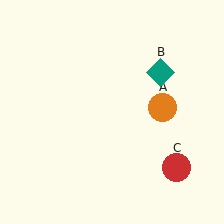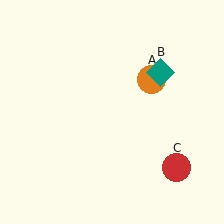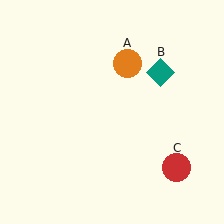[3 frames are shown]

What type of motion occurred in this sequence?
The orange circle (object A) rotated counterclockwise around the center of the scene.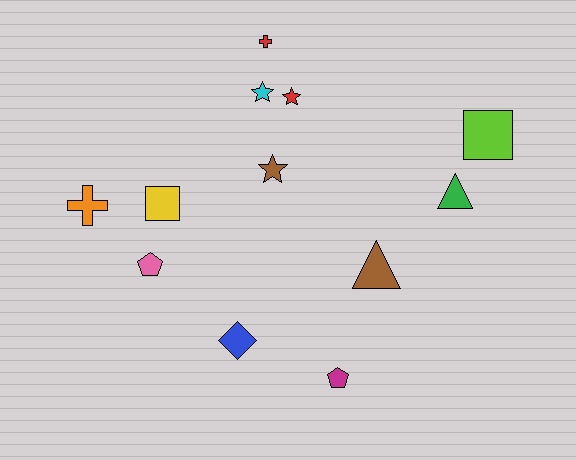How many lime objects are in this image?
There is 1 lime object.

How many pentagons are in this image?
There are 2 pentagons.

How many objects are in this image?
There are 12 objects.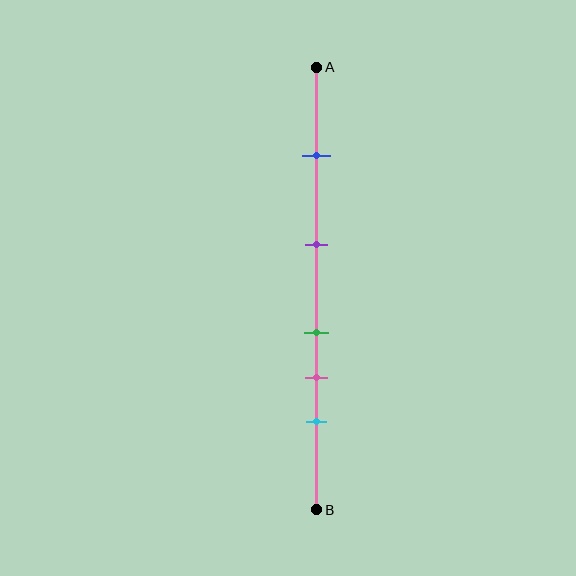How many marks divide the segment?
There are 5 marks dividing the segment.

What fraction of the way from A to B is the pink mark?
The pink mark is approximately 70% (0.7) of the way from A to B.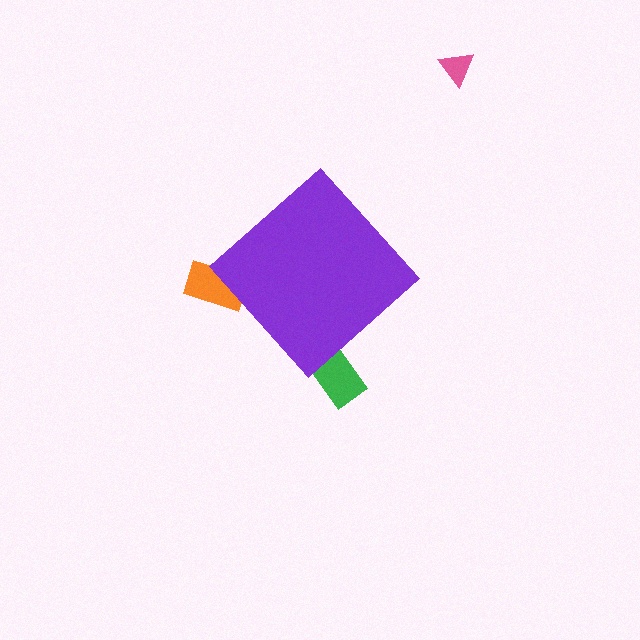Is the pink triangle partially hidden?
No, the pink triangle is fully visible.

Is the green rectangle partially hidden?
Yes, the green rectangle is partially hidden behind the purple diamond.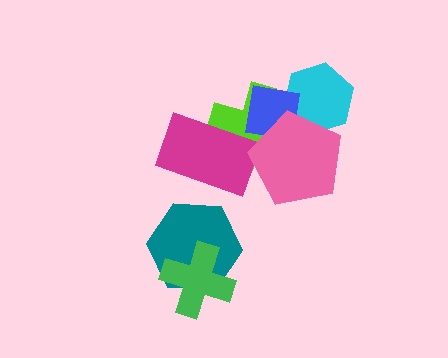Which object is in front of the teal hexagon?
The green cross is in front of the teal hexagon.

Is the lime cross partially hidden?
Yes, it is partially covered by another shape.